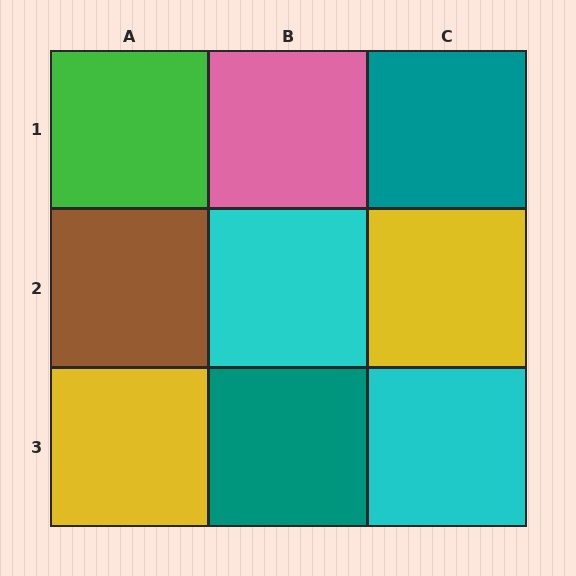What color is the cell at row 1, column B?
Pink.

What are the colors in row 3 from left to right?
Yellow, teal, cyan.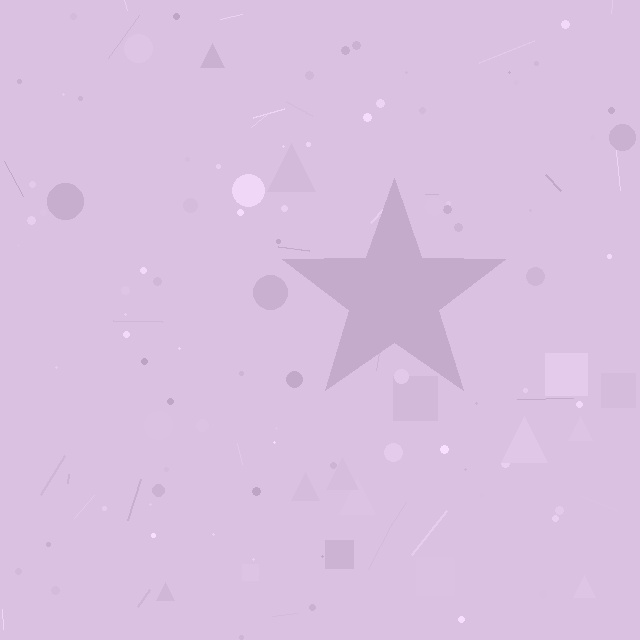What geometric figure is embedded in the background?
A star is embedded in the background.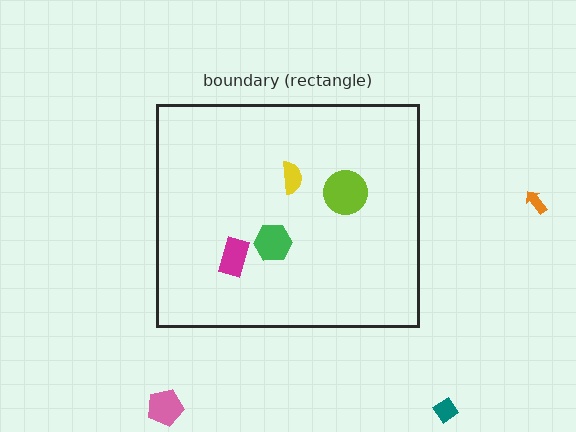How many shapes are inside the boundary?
4 inside, 3 outside.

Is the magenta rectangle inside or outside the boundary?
Inside.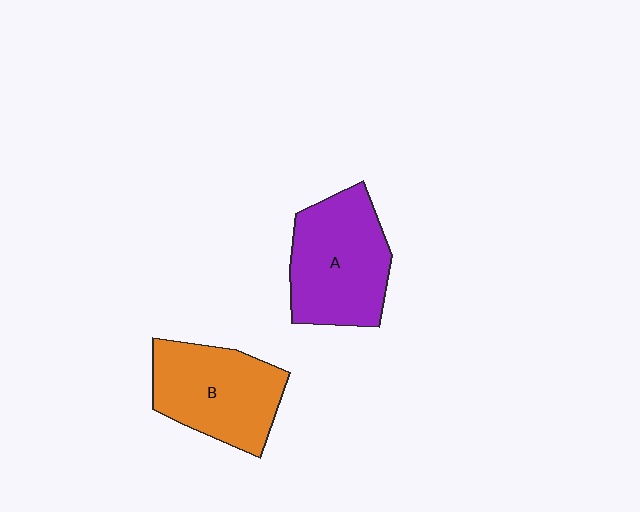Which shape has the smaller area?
Shape B (orange).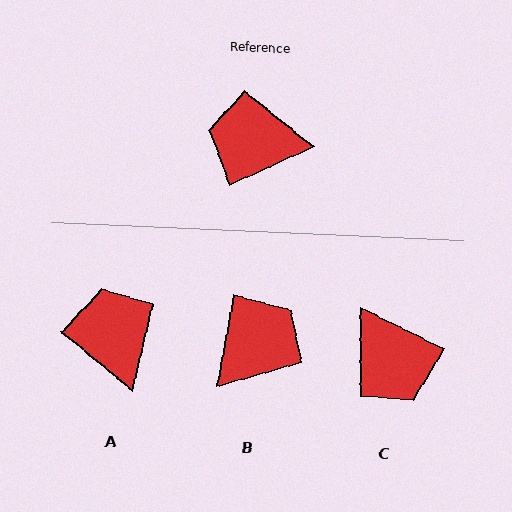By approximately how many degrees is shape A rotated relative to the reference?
Approximately 64 degrees clockwise.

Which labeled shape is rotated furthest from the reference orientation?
C, about 129 degrees away.